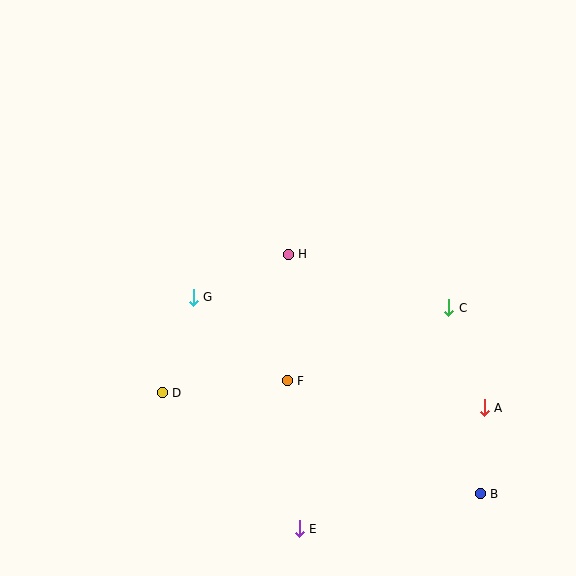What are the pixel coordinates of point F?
Point F is at (287, 381).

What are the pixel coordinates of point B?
Point B is at (480, 494).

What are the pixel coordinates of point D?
Point D is at (162, 393).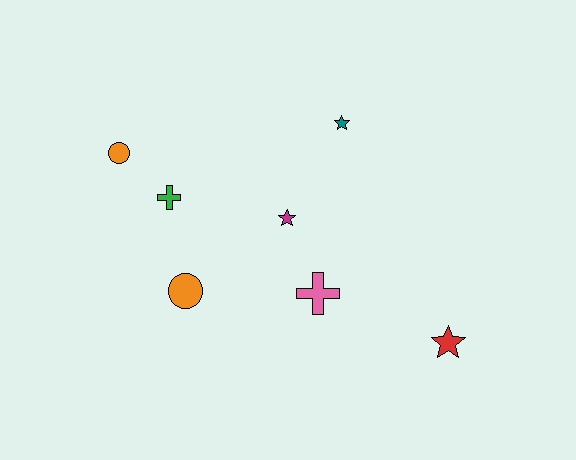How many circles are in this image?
There are 2 circles.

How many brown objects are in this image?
There are no brown objects.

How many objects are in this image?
There are 7 objects.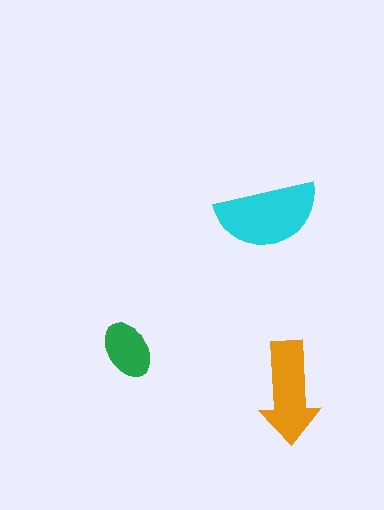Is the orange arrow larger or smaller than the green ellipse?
Larger.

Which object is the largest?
The cyan semicircle.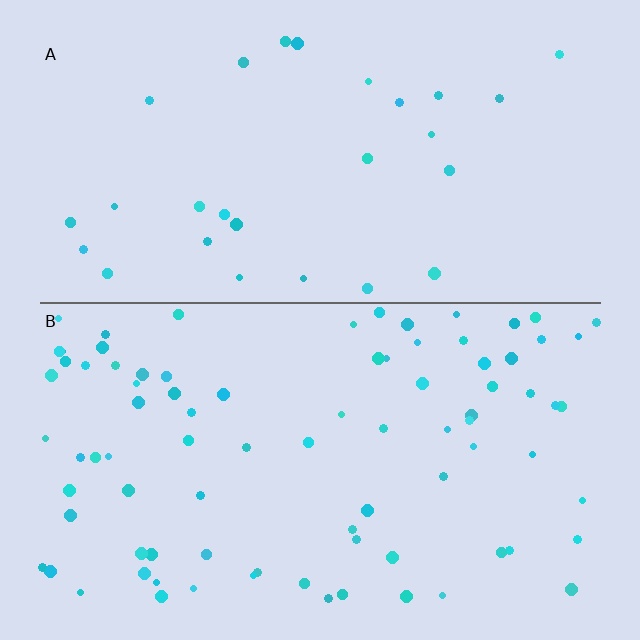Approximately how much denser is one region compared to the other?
Approximately 3.0× — region B over region A.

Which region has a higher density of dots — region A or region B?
B (the bottom).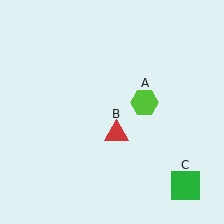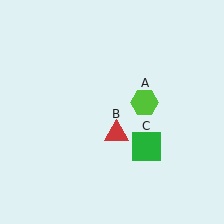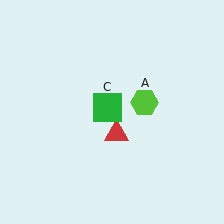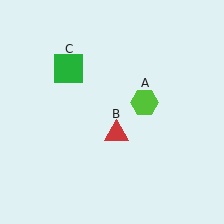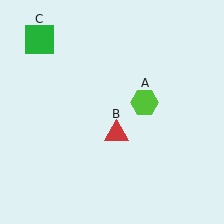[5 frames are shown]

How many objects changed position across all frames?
1 object changed position: green square (object C).